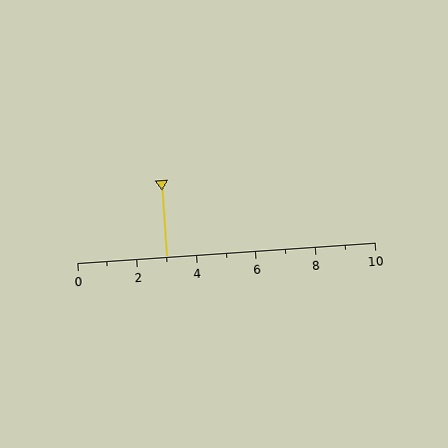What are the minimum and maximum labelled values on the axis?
The axis runs from 0 to 10.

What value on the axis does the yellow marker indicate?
The marker indicates approximately 3.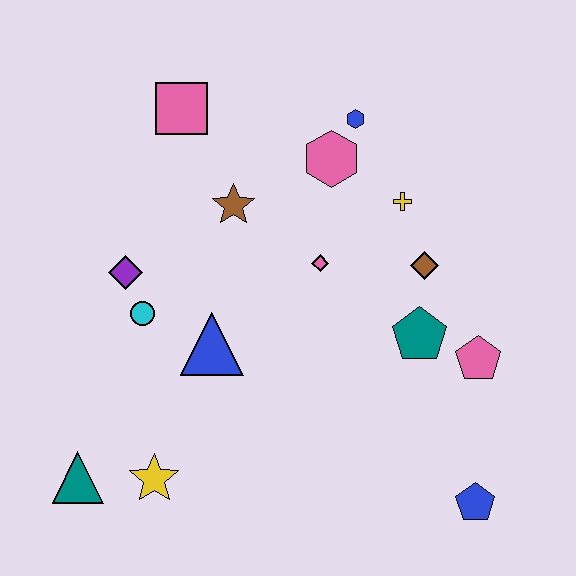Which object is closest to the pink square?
The brown star is closest to the pink square.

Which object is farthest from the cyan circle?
The blue pentagon is farthest from the cyan circle.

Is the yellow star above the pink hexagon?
No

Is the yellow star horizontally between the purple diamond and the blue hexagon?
Yes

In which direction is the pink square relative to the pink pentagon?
The pink square is to the left of the pink pentagon.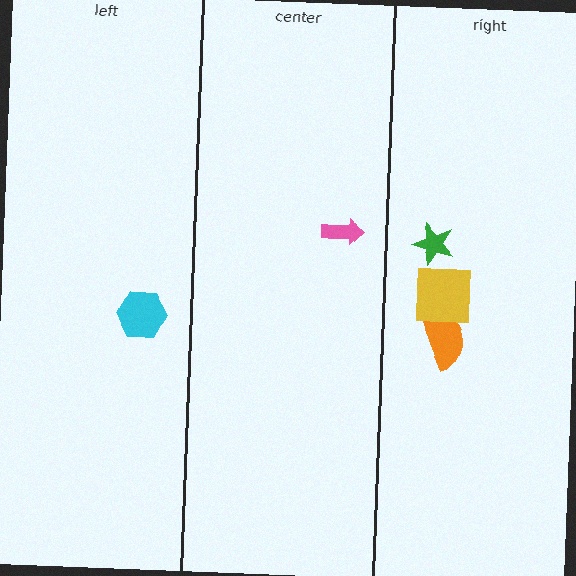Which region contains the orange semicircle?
The right region.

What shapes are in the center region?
The pink arrow.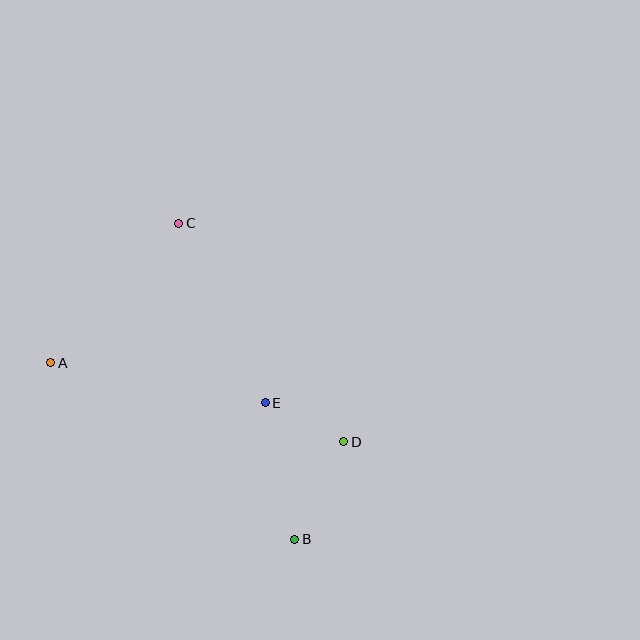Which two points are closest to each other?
Points D and E are closest to each other.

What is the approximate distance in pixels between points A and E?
The distance between A and E is approximately 218 pixels.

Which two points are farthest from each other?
Points B and C are farthest from each other.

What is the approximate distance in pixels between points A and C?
The distance between A and C is approximately 189 pixels.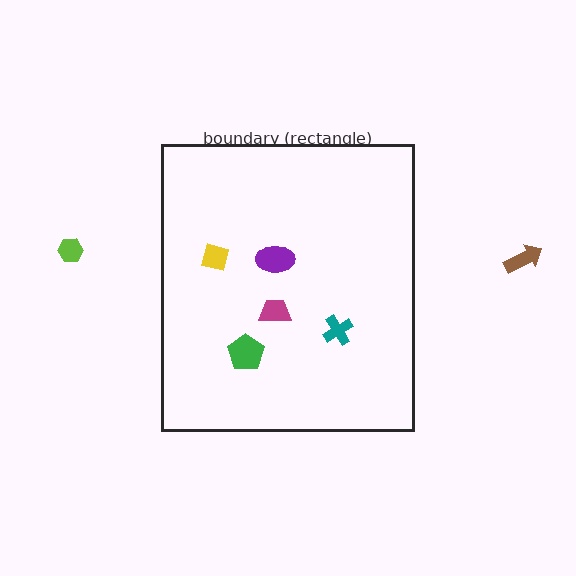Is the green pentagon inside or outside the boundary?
Inside.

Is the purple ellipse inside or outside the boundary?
Inside.